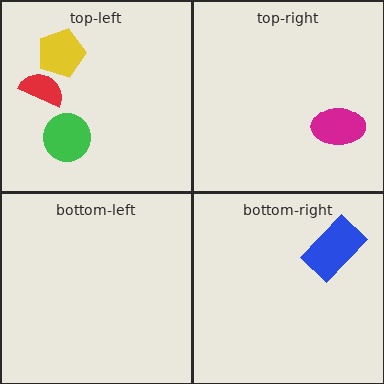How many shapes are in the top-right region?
1.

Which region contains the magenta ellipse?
The top-right region.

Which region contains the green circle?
The top-left region.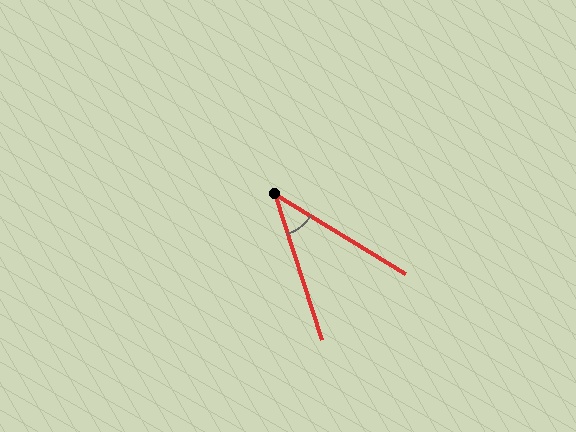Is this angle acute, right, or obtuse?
It is acute.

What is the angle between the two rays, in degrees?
Approximately 41 degrees.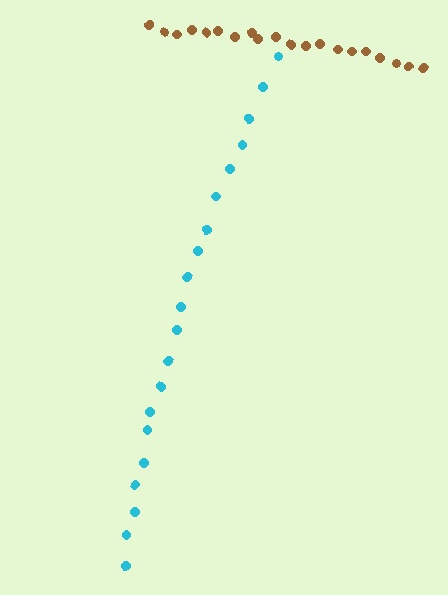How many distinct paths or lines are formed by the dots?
There are 2 distinct paths.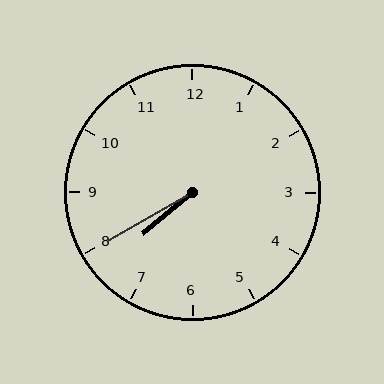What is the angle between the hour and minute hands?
Approximately 10 degrees.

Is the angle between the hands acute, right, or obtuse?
It is acute.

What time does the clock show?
7:40.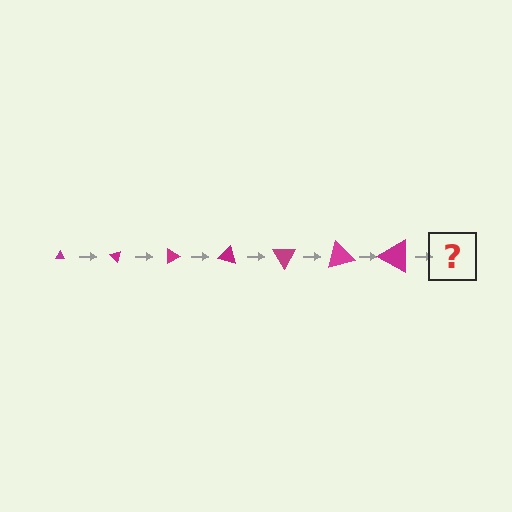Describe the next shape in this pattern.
It should be a triangle, larger than the previous one and rotated 315 degrees from the start.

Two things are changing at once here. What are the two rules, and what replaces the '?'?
The two rules are that the triangle grows larger each step and it rotates 45 degrees each step. The '?' should be a triangle, larger than the previous one and rotated 315 degrees from the start.